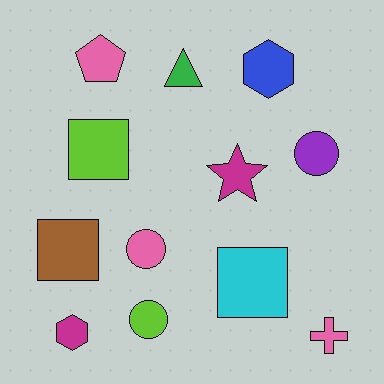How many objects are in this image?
There are 12 objects.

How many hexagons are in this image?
There are 2 hexagons.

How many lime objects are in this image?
There are 2 lime objects.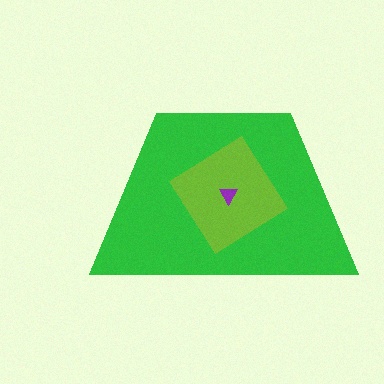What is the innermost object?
The purple triangle.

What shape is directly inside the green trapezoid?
The lime diamond.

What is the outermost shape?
The green trapezoid.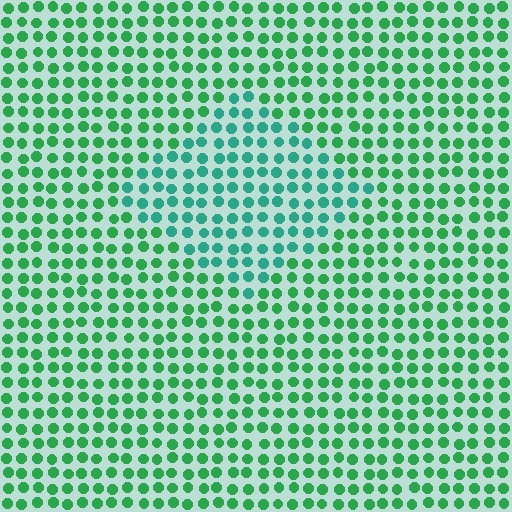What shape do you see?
I see a diamond.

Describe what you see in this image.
The image is filled with small green elements in a uniform arrangement. A diamond-shaped region is visible where the elements are tinted to a slightly different hue, forming a subtle color boundary.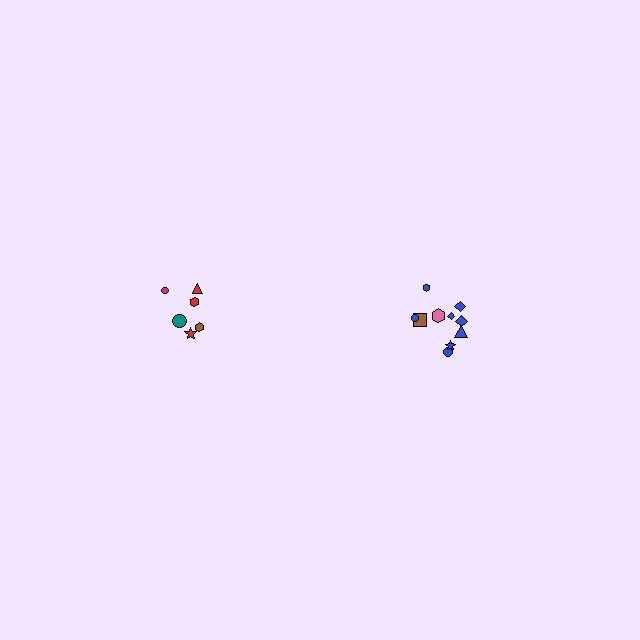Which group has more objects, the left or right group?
The right group.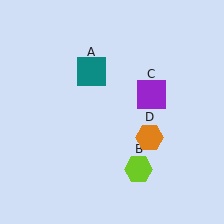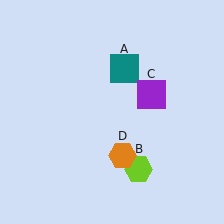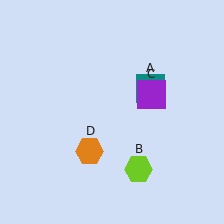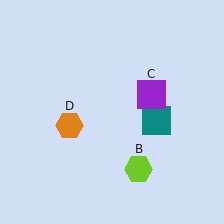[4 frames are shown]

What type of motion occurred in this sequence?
The teal square (object A), orange hexagon (object D) rotated clockwise around the center of the scene.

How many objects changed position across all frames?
2 objects changed position: teal square (object A), orange hexagon (object D).